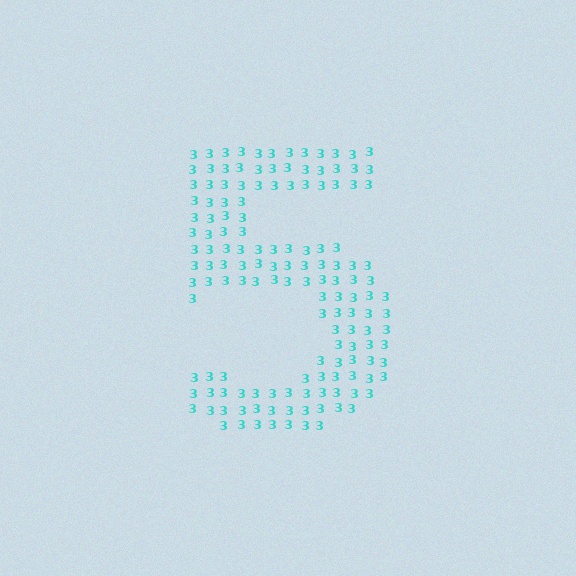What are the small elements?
The small elements are digit 3's.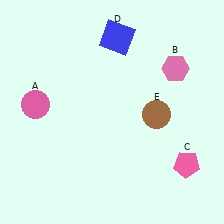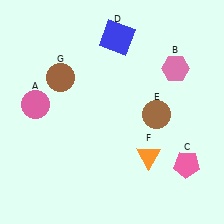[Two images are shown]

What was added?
An orange triangle (F), a brown circle (G) were added in Image 2.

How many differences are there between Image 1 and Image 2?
There are 2 differences between the two images.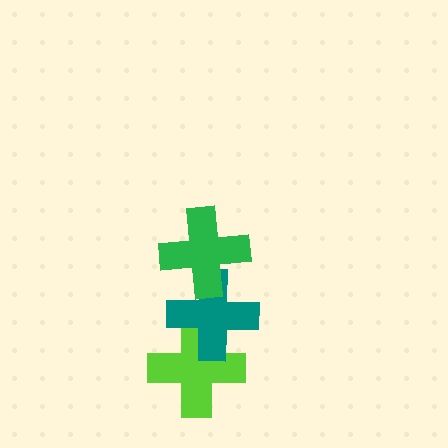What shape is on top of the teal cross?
The green cross is on top of the teal cross.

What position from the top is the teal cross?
The teal cross is 2nd from the top.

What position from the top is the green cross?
The green cross is 1st from the top.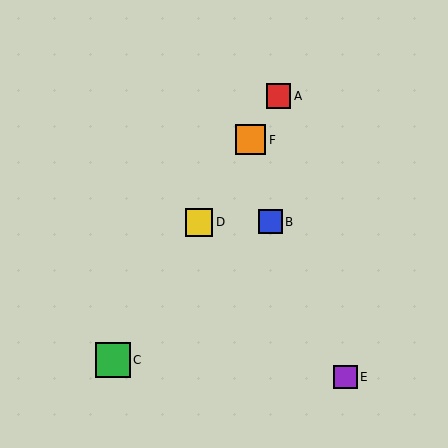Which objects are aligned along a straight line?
Objects A, C, D, F are aligned along a straight line.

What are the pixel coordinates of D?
Object D is at (199, 223).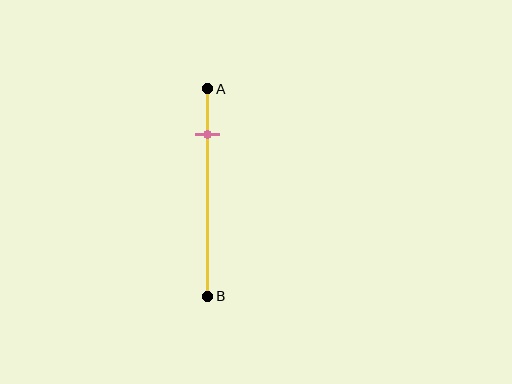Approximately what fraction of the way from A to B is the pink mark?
The pink mark is approximately 20% of the way from A to B.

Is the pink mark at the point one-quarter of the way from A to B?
No, the mark is at about 20% from A, not at the 25% one-quarter point.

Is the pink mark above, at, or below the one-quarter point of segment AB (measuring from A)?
The pink mark is above the one-quarter point of segment AB.